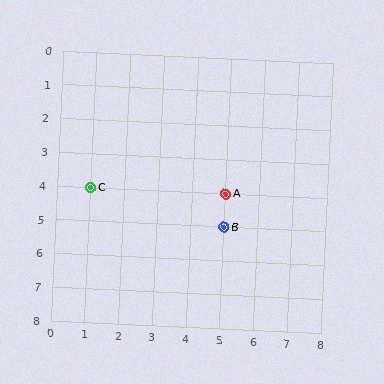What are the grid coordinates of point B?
Point B is at grid coordinates (5, 5).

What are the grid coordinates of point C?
Point C is at grid coordinates (1, 4).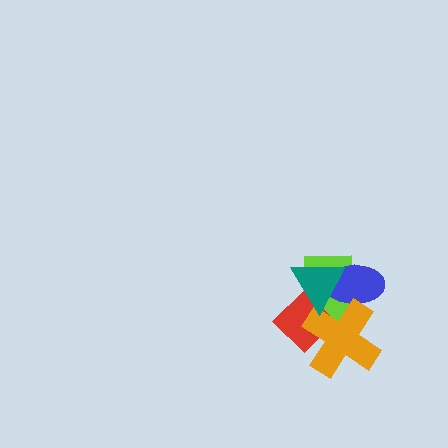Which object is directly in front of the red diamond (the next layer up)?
The orange cross is directly in front of the red diamond.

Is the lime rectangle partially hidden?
Yes, it is partially covered by another shape.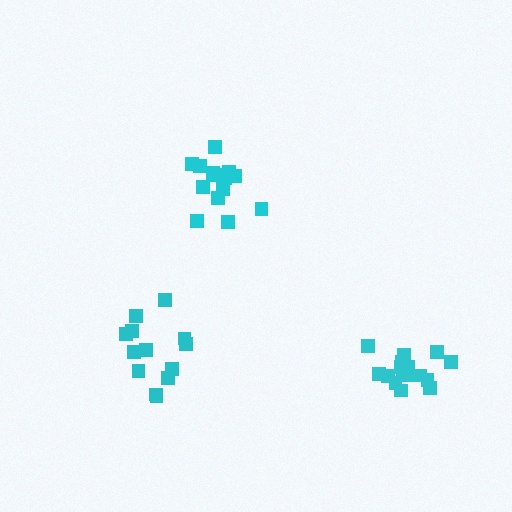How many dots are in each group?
Group 1: 16 dots, Group 2: 14 dots, Group 3: 13 dots (43 total).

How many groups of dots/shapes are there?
There are 3 groups.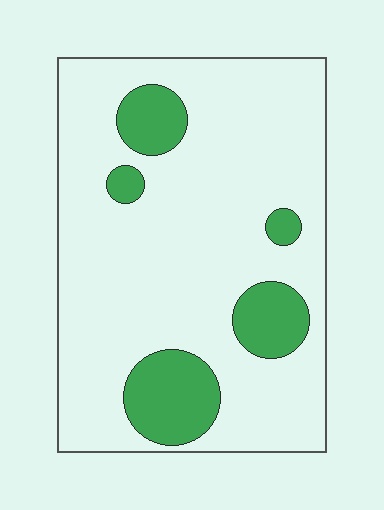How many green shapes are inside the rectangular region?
5.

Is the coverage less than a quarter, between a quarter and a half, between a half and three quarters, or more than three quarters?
Less than a quarter.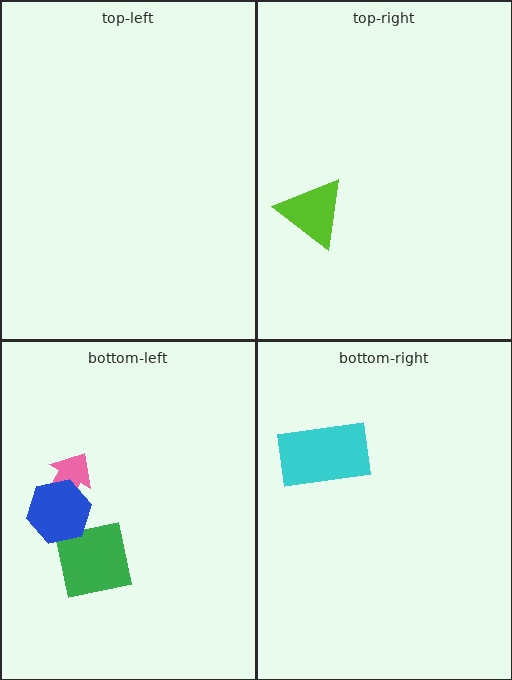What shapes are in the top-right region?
The lime triangle.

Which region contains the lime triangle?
The top-right region.